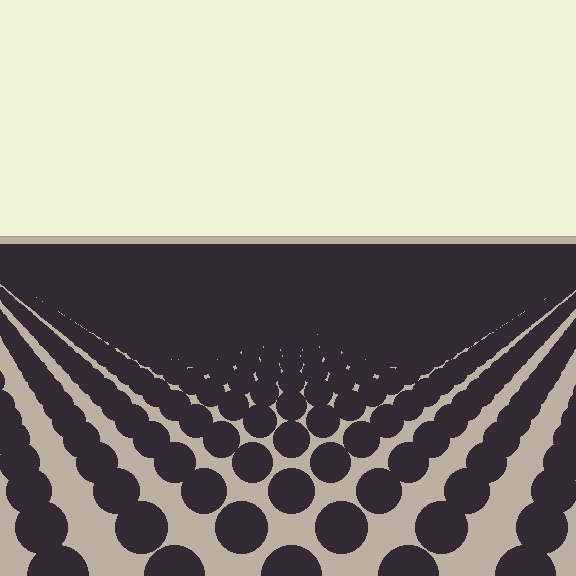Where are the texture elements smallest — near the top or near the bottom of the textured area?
Near the top.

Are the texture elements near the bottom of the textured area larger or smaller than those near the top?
Larger. Near the bottom, elements are closer to the viewer and appear at a bigger on-screen size.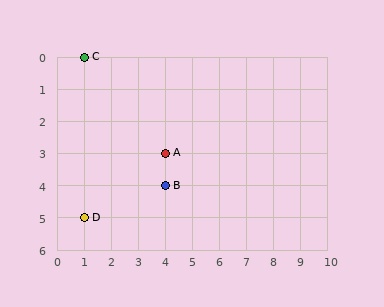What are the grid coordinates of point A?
Point A is at grid coordinates (4, 3).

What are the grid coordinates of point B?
Point B is at grid coordinates (4, 4).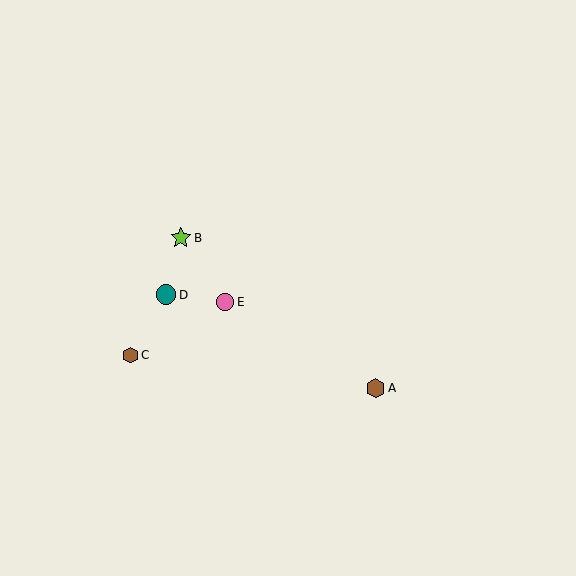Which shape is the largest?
The lime star (labeled B) is the largest.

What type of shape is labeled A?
Shape A is a brown hexagon.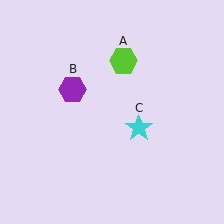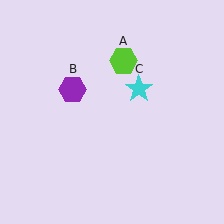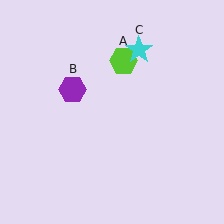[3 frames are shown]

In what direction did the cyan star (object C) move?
The cyan star (object C) moved up.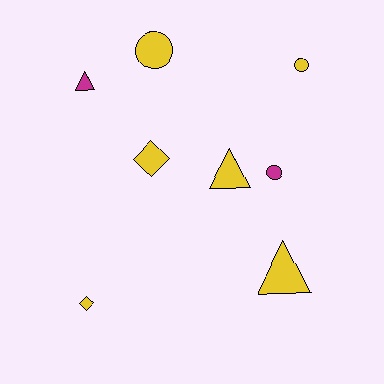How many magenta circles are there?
There is 1 magenta circle.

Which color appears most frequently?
Yellow, with 6 objects.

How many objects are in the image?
There are 8 objects.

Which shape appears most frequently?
Triangle, with 3 objects.